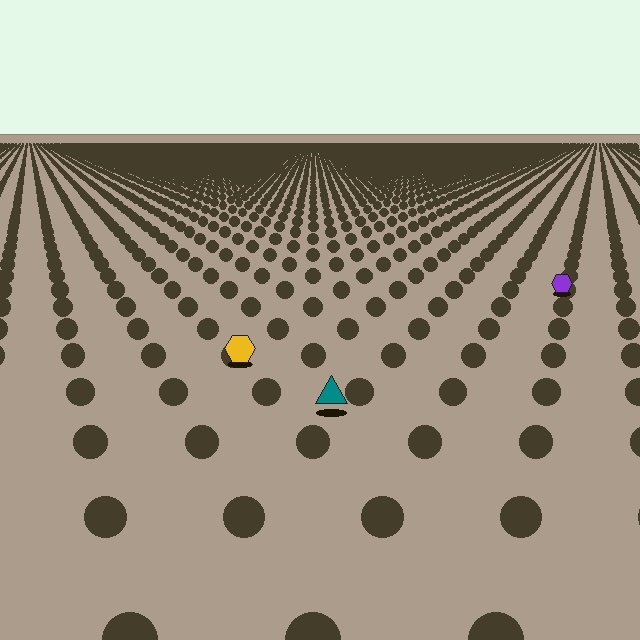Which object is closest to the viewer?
The teal triangle is closest. The texture marks near it are larger and more spread out.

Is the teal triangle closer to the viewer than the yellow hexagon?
Yes. The teal triangle is closer — you can tell from the texture gradient: the ground texture is coarser near it.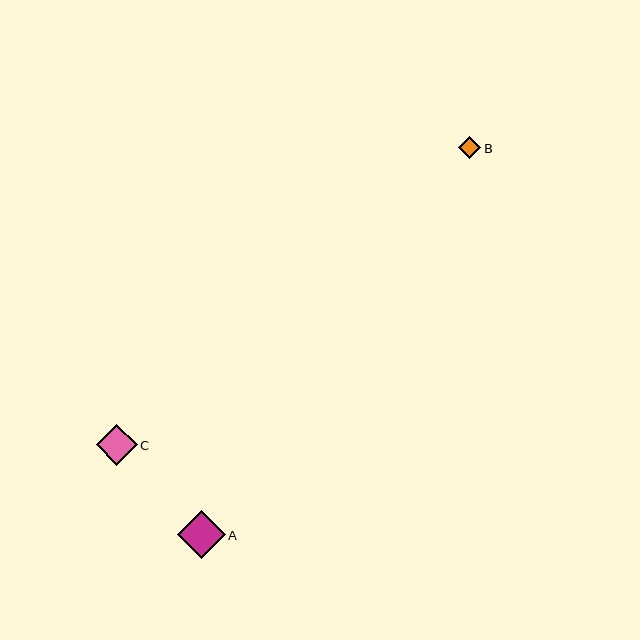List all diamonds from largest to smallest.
From largest to smallest: A, C, B.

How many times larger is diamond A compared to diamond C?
Diamond A is approximately 1.2 times the size of diamond C.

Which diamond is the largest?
Diamond A is the largest with a size of approximately 48 pixels.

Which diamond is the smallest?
Diamond B is the smallest with a size of approximately 22 pixels.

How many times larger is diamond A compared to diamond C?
Diamond A is approximately 1.2 times the size of diamond C.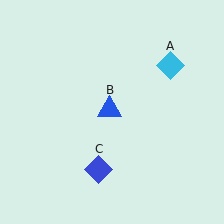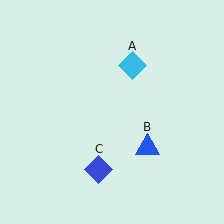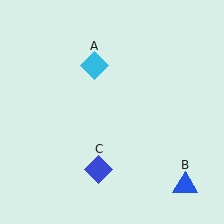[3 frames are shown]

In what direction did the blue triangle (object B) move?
The blue triangle (object B) moved down and to the right.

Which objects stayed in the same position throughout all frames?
Blue diamond (object C) remained stationary.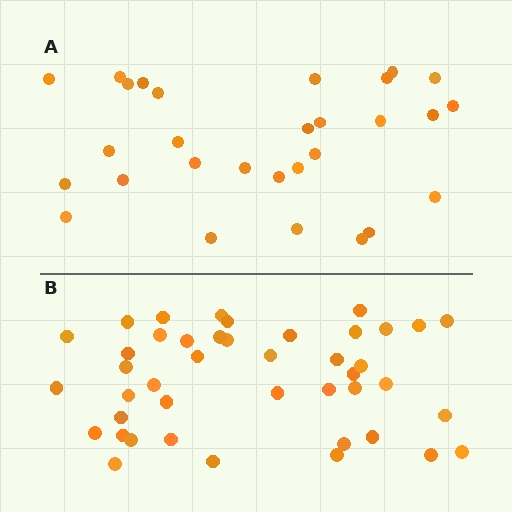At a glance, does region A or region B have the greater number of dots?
Region B (the bottom region) has more dots.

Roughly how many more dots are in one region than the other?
Region B has approximately 15 more dots than region A.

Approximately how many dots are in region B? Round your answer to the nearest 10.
About 40 dots. (The exact count is 43, which rounds to 40.)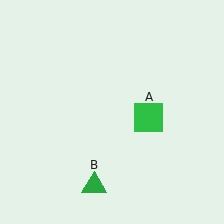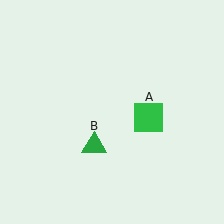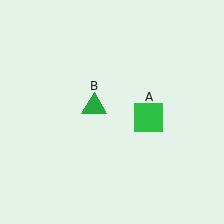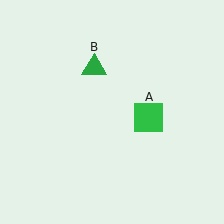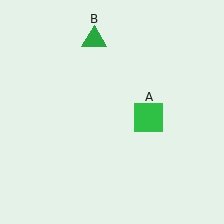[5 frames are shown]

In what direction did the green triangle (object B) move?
The green triangle (object B) moved up.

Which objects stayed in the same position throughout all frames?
Green square (object A) remained stationary.